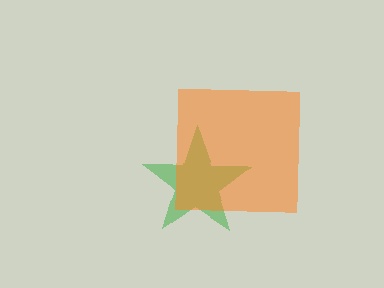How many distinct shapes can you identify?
There are 2 distinct shapes: a green star, an orange square.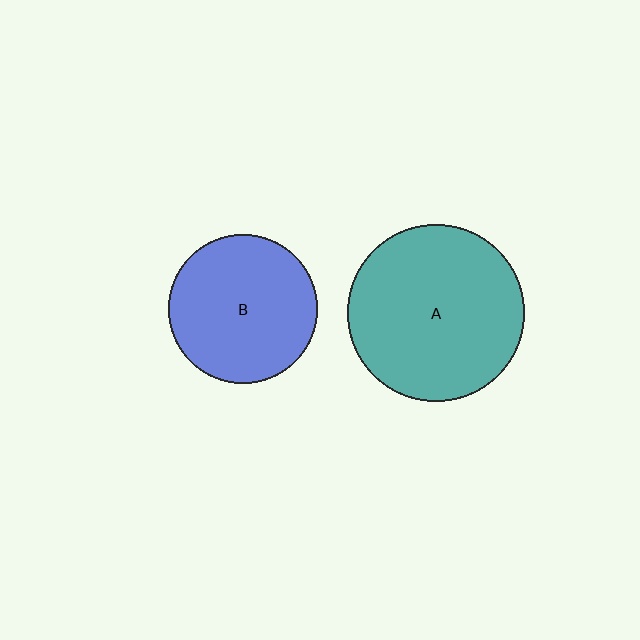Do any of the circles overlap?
No, none of the circles overlap.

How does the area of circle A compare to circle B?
Approximately 1.4 times.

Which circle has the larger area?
Circle A (teal).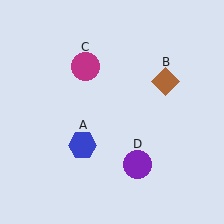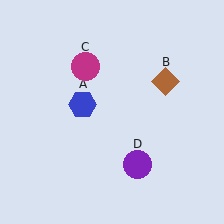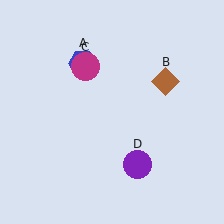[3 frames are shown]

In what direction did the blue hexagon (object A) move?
The blue hexagon (object A) moved up.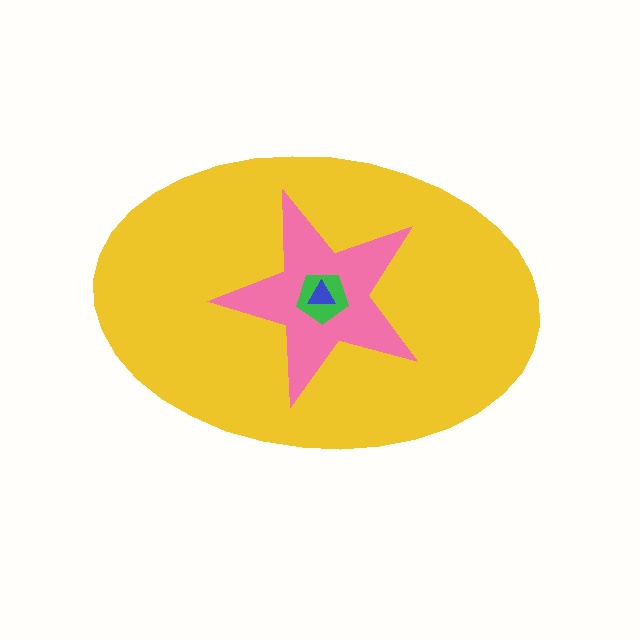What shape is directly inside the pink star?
The green pentagon.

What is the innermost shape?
The blue triangle.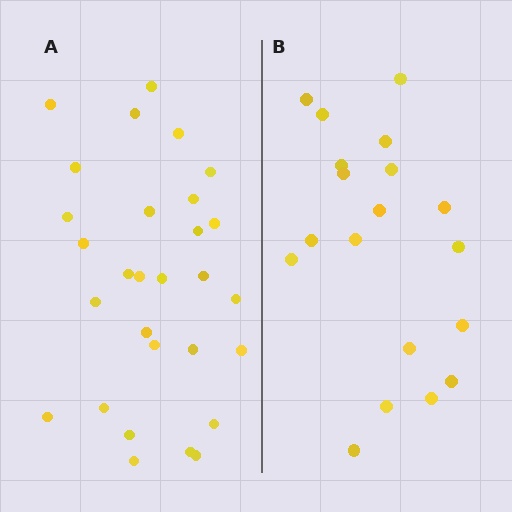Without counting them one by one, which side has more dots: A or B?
Region A (the left region) has more dots.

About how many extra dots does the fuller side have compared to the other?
Region A has roughly 10 or so more dots than region B.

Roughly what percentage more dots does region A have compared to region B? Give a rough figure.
About 55% more.